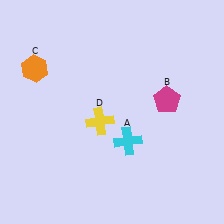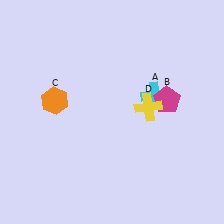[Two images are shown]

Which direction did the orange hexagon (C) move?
The orange hexagon (C) moved down.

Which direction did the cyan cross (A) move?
The cyan cross (A) moved up.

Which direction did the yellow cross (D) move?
The yellow cross (D) moved right.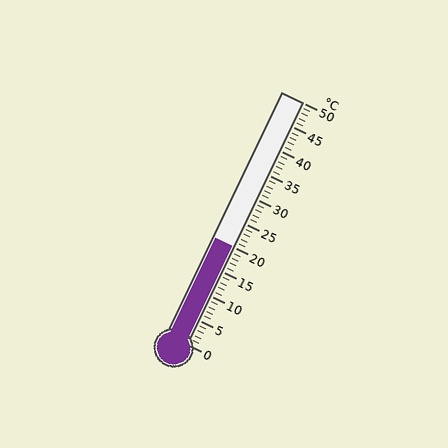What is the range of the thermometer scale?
The thermometer scale ranges from 0°C to 50°C.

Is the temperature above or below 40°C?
The temperature is below 40°C.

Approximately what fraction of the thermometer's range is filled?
The thermometer is filled to approximately 40% of its range.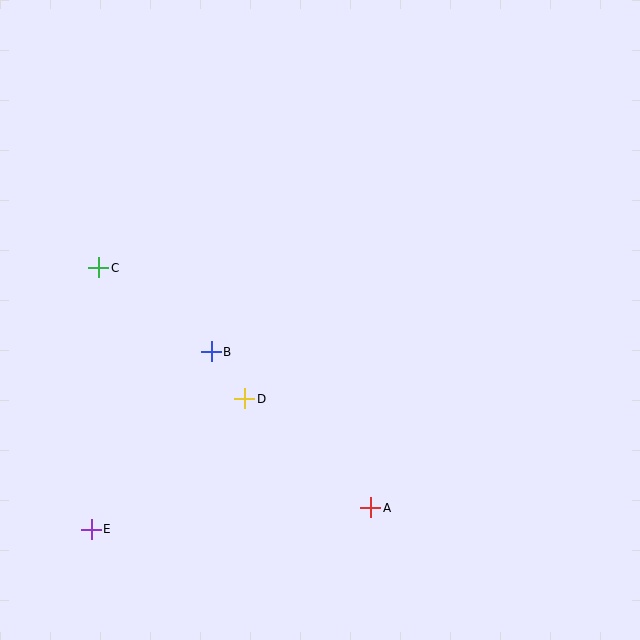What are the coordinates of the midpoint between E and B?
The midpoint between E and B is at (151, 441).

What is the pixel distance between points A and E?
The distance between A and E is 280 pixels.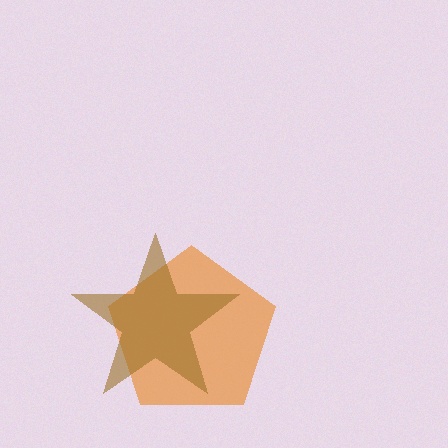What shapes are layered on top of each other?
The layered shapes are: an orange pentagon, a brown star.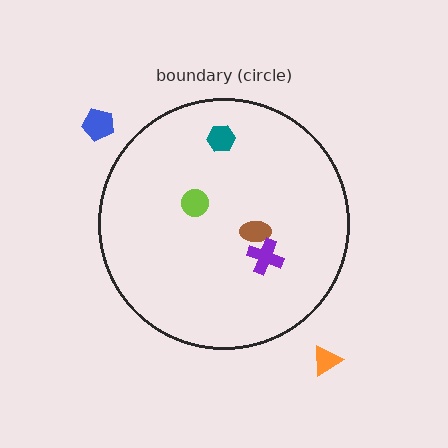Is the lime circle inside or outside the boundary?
Inside.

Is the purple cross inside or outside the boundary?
Inside.